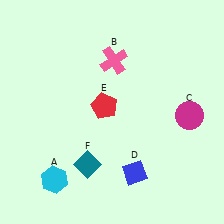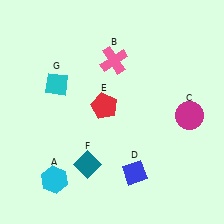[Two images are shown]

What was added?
A cyan diamond (G) was added in Image 2.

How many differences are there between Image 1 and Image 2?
There is 1 difference between the two images.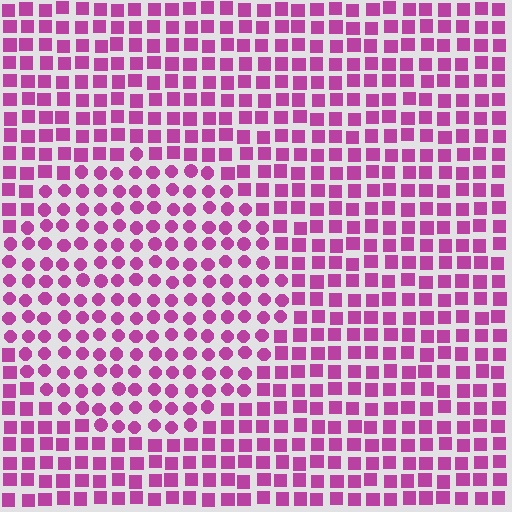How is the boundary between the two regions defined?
The boundary is defined by a change in element shape: circles inside vs. squares outside. All elements share the same color and spacing.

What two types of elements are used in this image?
The image uses circles inside the circle region and squares outside it.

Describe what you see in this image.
The image is filled with small magenta elements arranged in a uniform grid. A circle-shaped region contains circles, while the surrounding area contains squares. The boundary is defined purely by the change in element shape.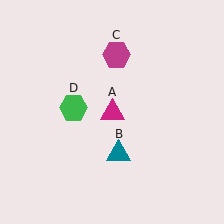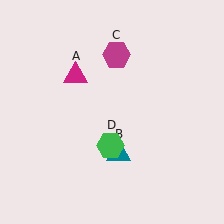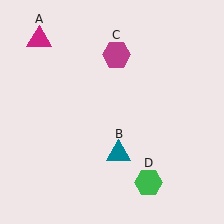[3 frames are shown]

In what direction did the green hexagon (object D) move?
The green hexagon (object D) moved down and to the right.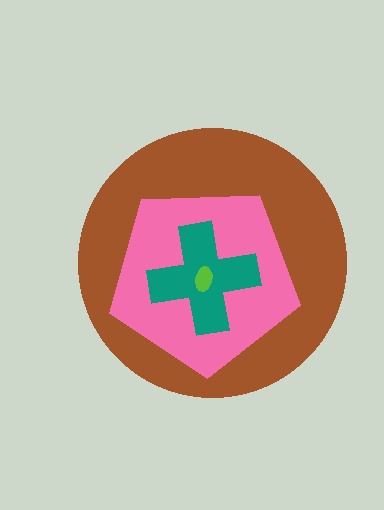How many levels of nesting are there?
4.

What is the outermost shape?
The brown circle.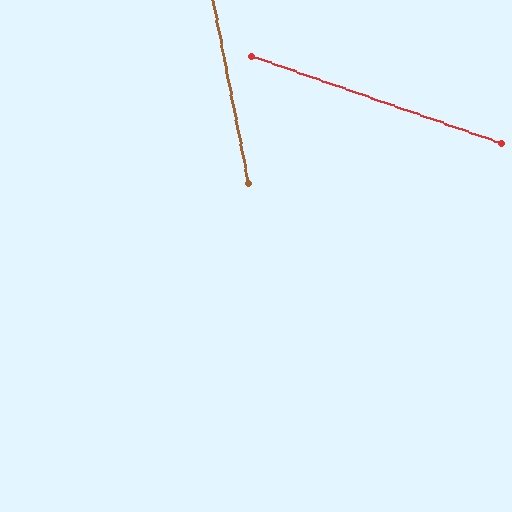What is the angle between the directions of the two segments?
Approximately 60 degrees.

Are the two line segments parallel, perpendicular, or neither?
Neither parallel nor perpendicular — they differ by about 60°.